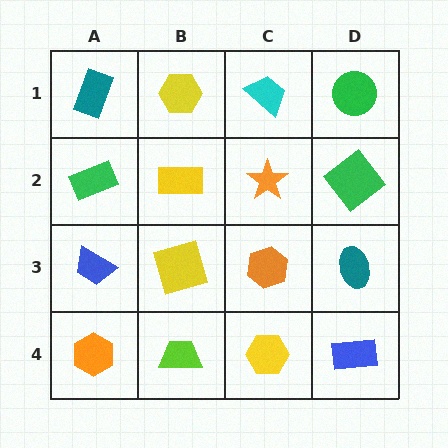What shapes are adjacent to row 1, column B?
A yellow rectangle (row 2, column B), a teal rectangle (row 1, column A), a cyan trapezoid (row 1, column C).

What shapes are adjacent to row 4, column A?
A blue trapezoid (row 3, column A), a lime trapezoid (row 4, column B).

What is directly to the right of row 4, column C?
A blue rectangle.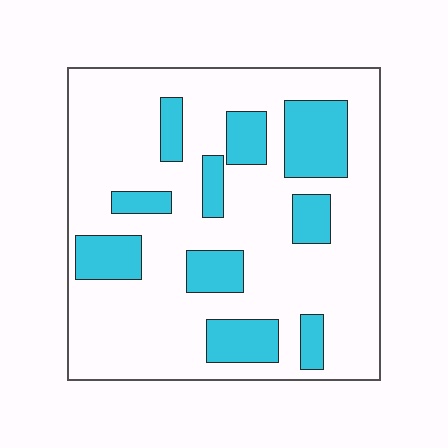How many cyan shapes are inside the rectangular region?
10.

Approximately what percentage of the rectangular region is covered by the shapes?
Approximately 25%.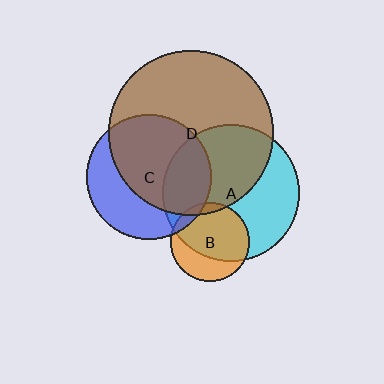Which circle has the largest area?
Circle D (brown).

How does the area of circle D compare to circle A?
Approximately 1.5 times.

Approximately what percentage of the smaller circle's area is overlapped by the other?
Approximately 25%.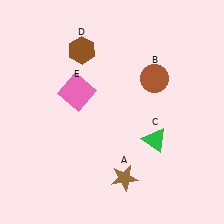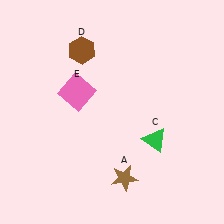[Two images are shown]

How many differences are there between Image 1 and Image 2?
There is 1 difference between the two images.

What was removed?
The brown circle (B) was removed in Image 2.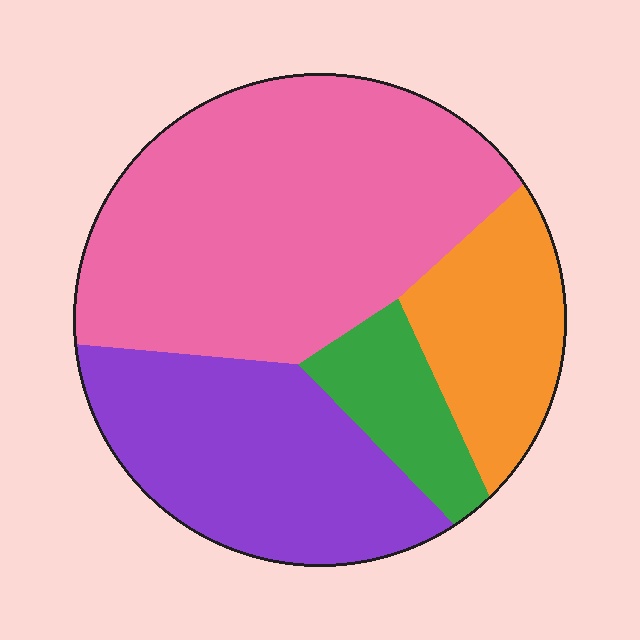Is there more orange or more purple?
Purple.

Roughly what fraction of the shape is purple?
Purple takes up between a quarter and a half of the shape.